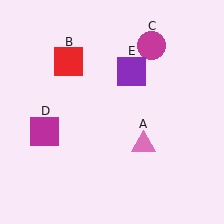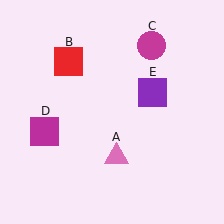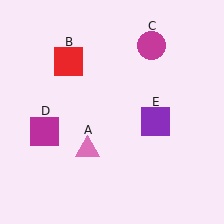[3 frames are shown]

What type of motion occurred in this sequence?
The pink triangle (object A), purple square (object E) rotated clockwise around the center of the scene.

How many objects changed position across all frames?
2 objects changed position: pink triangle (object A), purple square (object E).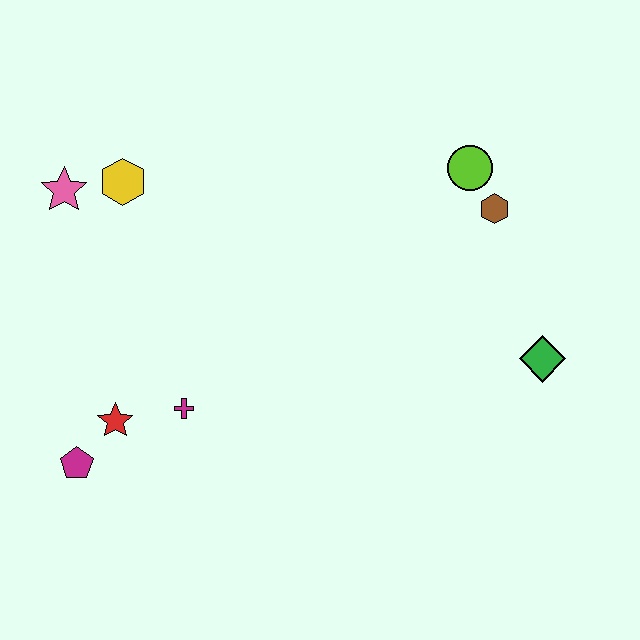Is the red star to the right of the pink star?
Yes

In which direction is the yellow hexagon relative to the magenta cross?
The yellow hexagon is above the magenta cross.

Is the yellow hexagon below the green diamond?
No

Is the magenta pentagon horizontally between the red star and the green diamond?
No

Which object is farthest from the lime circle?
The magenta pentagon is farthest from the lime circle.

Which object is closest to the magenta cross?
The red star is closest to the magenta cross.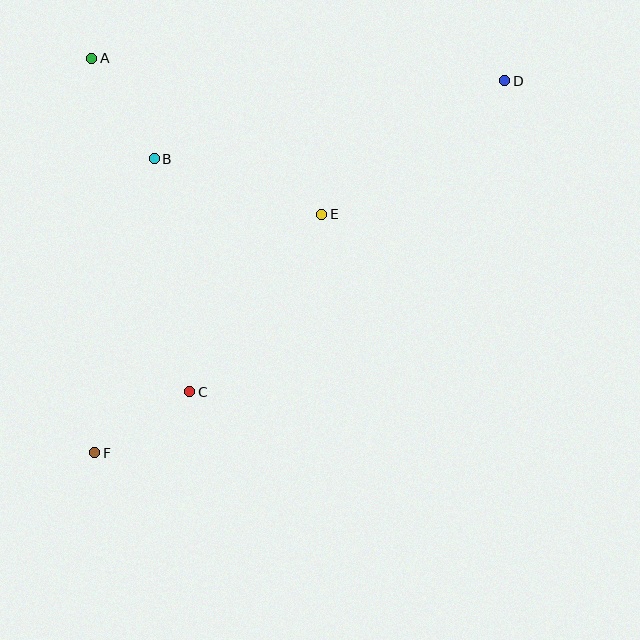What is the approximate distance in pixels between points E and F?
The distance between E and F is approximately 329 pixels.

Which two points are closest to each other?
Points C and F are closest to each other.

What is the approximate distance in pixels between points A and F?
The distance between A and F is approximately 395 pixels.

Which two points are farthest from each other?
Points D and F are farthest from each other.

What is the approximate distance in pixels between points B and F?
The distance between B and F is approximately 300 pixels.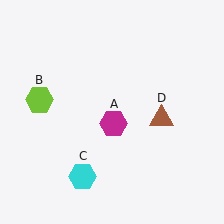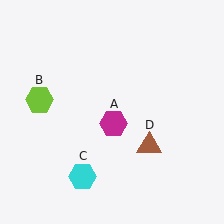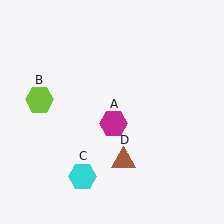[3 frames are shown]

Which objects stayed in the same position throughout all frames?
Magenta hexagon (object A) and lime hexagon (object B) and cyan hexagon (object C) remained stationary.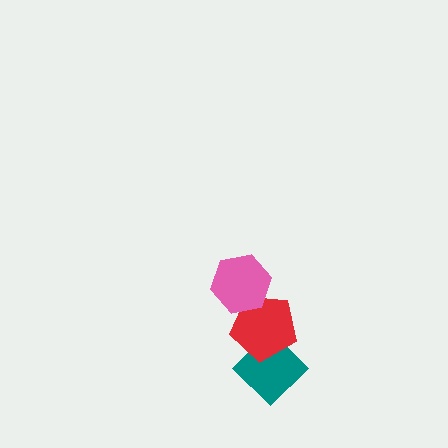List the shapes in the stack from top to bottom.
From top to bottom: the pink hexagon, the red pentagon, the teal diamond.